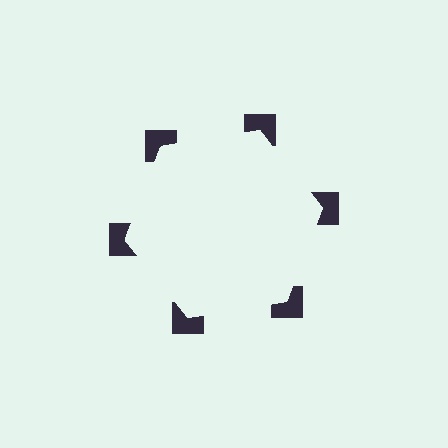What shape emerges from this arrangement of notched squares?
An illusory hexagon — its edges are inferred from the aligned wedge cuts in the notched squares, not physically drawn.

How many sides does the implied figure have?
6 sides.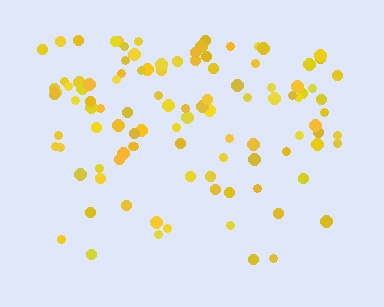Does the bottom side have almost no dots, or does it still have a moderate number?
Still a moderate number, just noticeably fewer than the top.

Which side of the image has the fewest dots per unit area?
The bottom.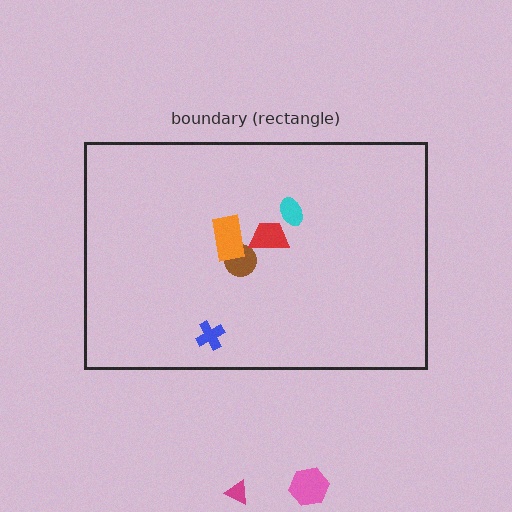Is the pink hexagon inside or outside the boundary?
Outside.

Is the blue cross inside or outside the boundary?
Inside.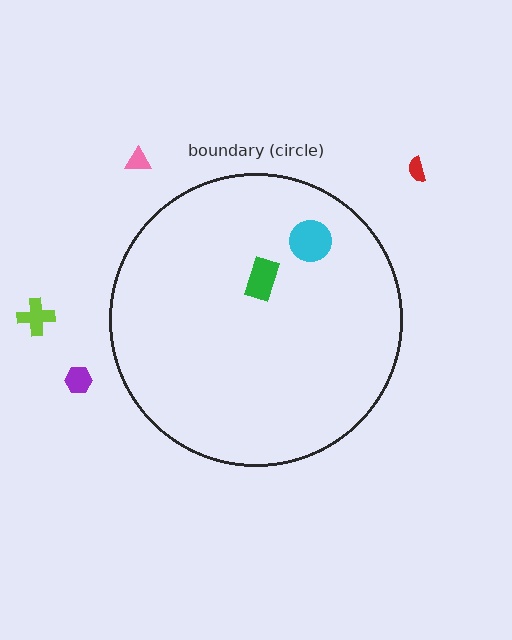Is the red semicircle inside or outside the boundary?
Outside.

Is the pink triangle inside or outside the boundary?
Outside.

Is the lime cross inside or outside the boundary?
Outside.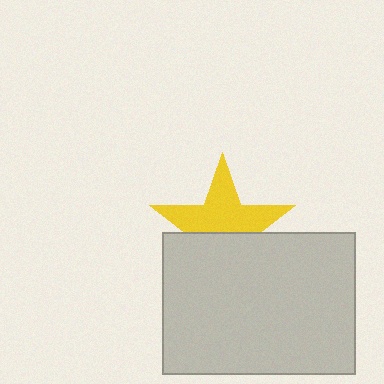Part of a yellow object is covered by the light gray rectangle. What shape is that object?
It is a star.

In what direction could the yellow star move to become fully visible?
The yellow star could move up. That would shift it out from behind the light gray rectangle entirely.